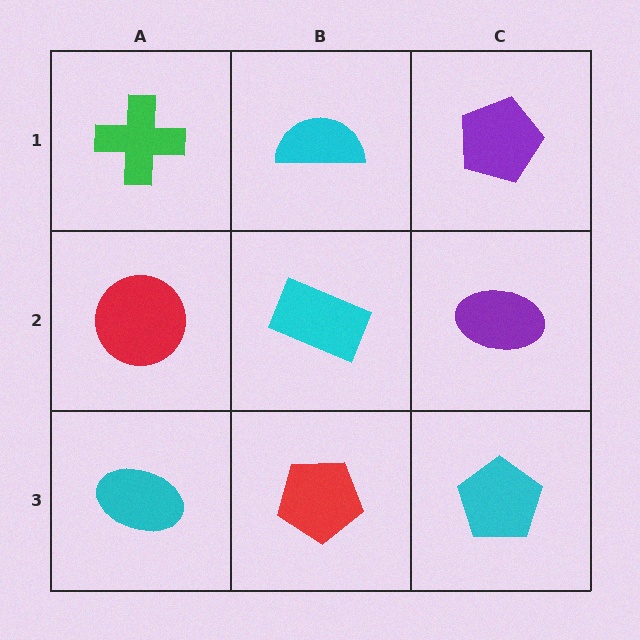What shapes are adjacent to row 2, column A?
A green cross (row 1, column A), a cyan ellipse (row 3, column A), a cyan rectangle (row 2, column B).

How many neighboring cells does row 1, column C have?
2.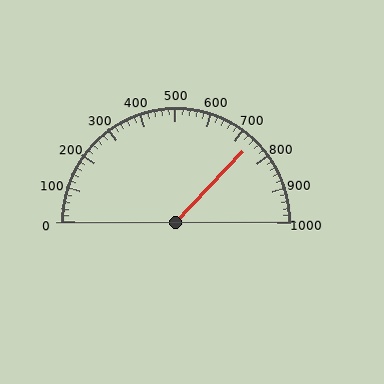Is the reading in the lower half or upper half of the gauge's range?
The reading is in the upper half of the range (0 to 1000).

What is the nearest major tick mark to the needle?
The nearest major tick mark is 700.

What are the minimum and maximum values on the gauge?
The gauge ranges from 0 to 1000.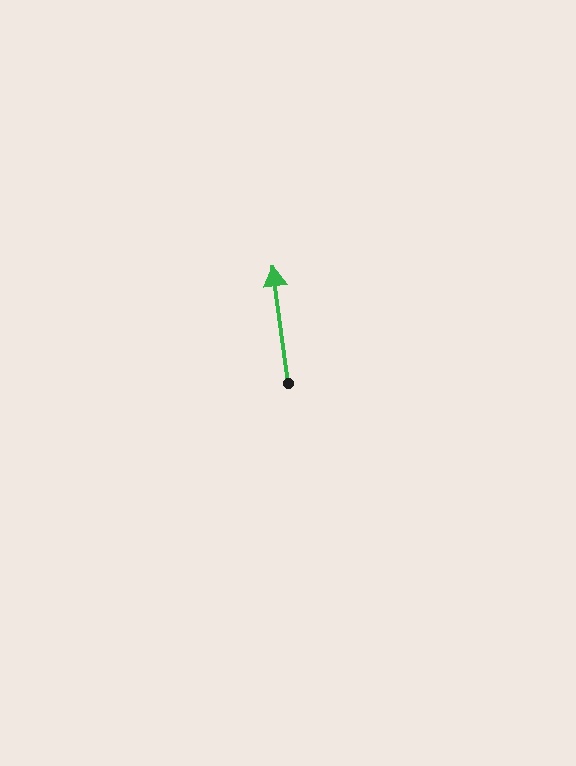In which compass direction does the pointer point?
North.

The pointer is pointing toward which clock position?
Roughly 12 o'clock.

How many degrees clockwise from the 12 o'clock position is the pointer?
Approximately 353 degrees.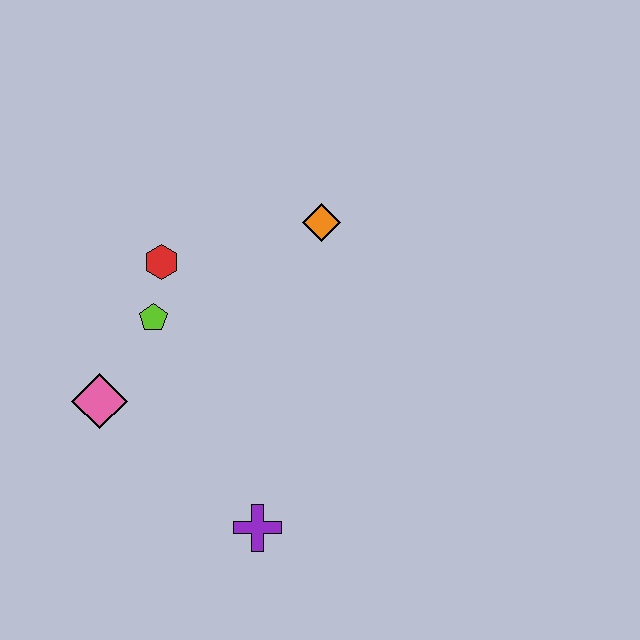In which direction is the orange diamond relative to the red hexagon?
The orange diamond is to the right of the red hexagon.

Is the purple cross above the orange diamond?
No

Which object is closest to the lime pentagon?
The red hexagon is closest to the lime pentagon.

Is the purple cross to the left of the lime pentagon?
No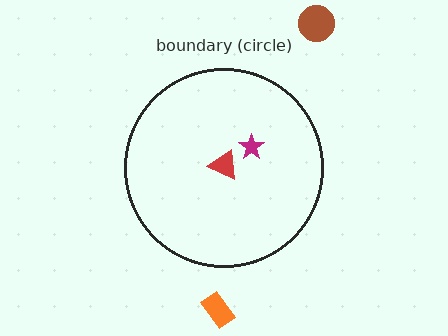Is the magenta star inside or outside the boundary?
Inside.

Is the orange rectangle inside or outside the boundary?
Outside.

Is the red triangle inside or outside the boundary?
Inside.